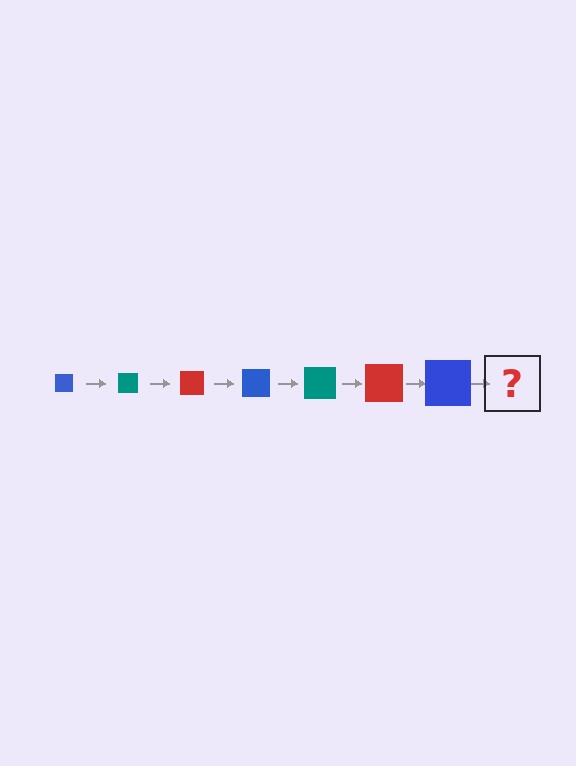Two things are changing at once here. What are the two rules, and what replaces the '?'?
The two rules are that the square grows larger each step and the color cycles through blue, teal, and red. The '?' should be a teal square, larger than the previous one.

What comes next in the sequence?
The next element should be a teal square, larger than the previous one.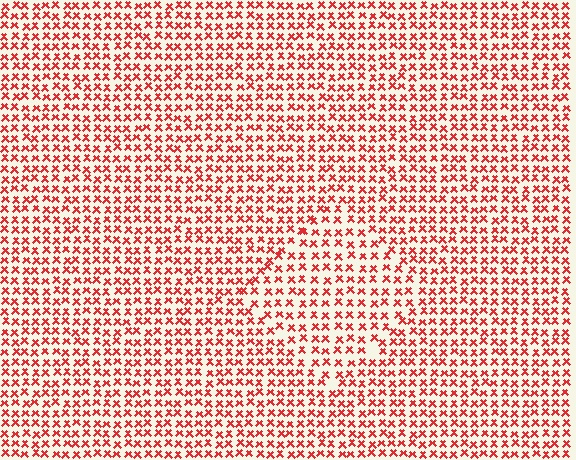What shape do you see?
I see a diamond.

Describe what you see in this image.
The image contains small red elements arranged at two different densities. A diamond-shaped region is visible where the elements are less densely packed than the surrounding area.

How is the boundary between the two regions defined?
The boundary is defined by a change in element density (approximately 1.4x ratio). All elements are the same color, size, and shape.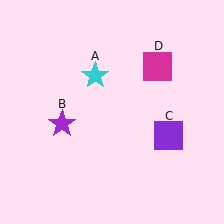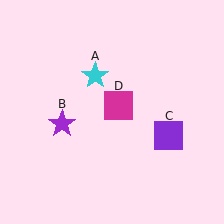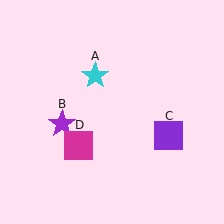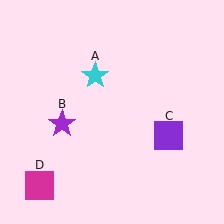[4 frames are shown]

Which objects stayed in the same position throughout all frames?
Cyan star (object A) and purple star (object B) and purple square (object C) remained stationary.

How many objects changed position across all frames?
1 object changed position: magenta square (object D).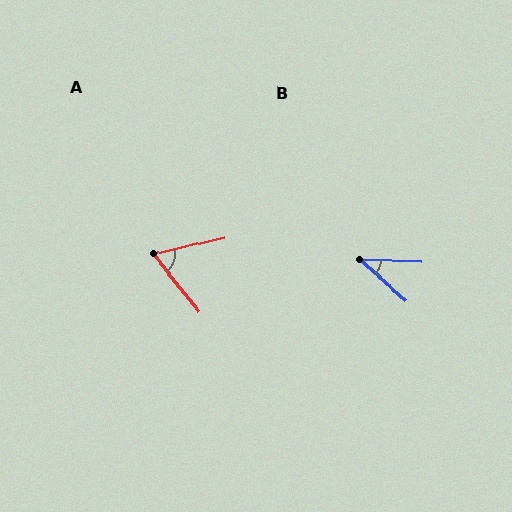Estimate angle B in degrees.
Approximately 40 degrees.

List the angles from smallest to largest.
B (40°), A (64°).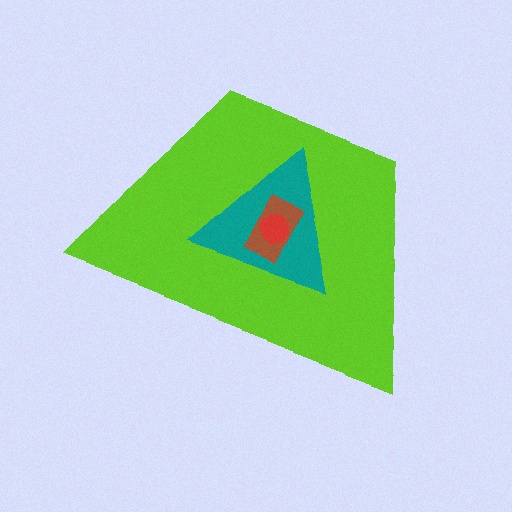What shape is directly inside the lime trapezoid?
The teal triangle.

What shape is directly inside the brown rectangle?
The red circle.